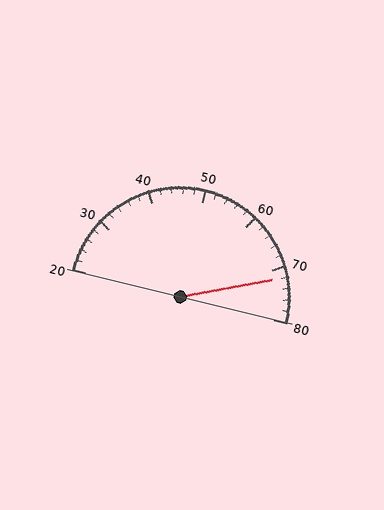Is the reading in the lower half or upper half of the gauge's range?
The reading is in the upper half of the range (20 to 80).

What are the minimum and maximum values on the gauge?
The gauge ranges from 20 to 80.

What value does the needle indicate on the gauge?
The needle indicates approximately 72.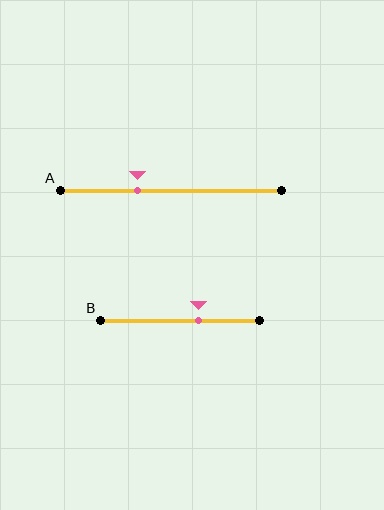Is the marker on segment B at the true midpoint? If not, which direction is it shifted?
No, the marker on segment B is shifted to the right by about 12% of the segment length.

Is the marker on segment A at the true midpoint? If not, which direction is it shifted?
No, the marker on segment A is shifted to the left by about 15% of the segment length.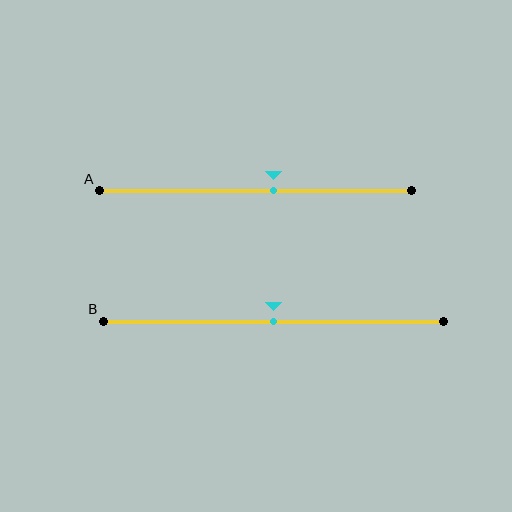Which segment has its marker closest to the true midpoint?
Segment B has its marker closest to the true midpoint.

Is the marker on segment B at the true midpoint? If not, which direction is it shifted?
Yes, the marker on segment B is at the true midpoint.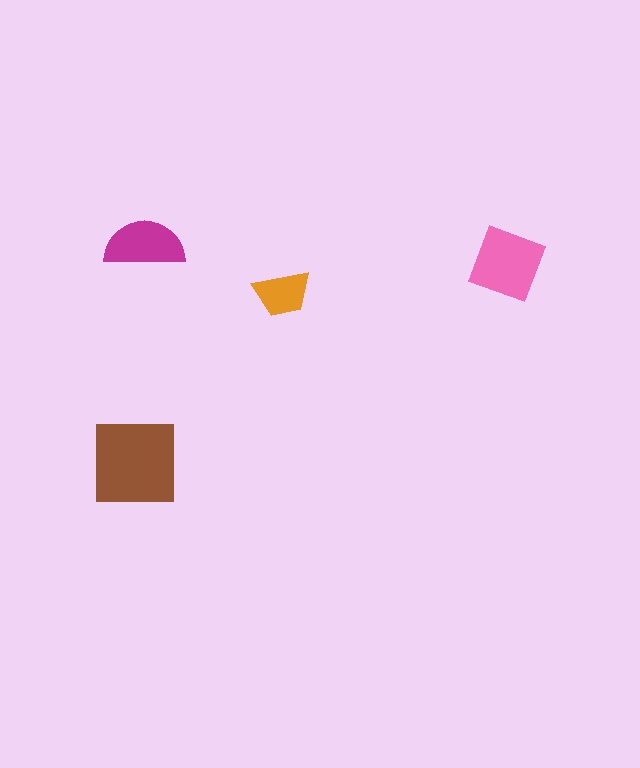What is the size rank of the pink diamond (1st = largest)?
2nd.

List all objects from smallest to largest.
The orange trapezoid, the magenta semicircle, the pink diamond, the brown square.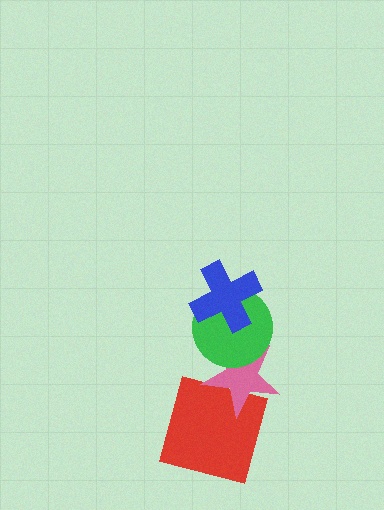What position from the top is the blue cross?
The blue cross is 1st from the top.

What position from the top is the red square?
The red square is 4th from the top.